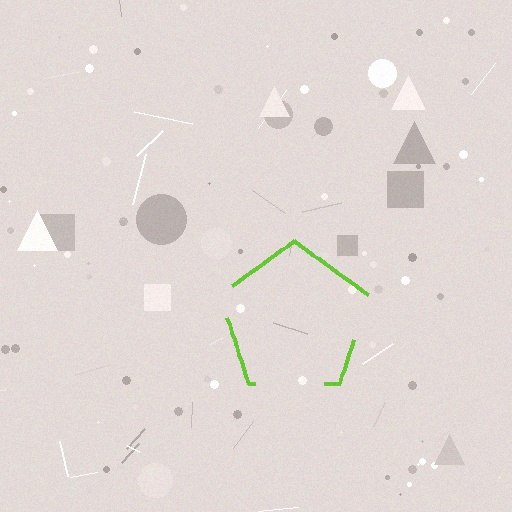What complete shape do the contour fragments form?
The contour fragments form a pentagon.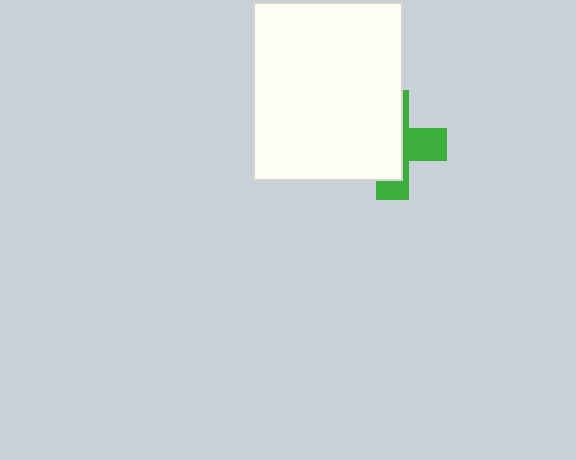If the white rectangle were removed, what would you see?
You would see the complete green cross.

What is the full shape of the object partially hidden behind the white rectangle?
The partially hidden object is a green cross.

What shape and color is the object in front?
The object in front is a white rectangle.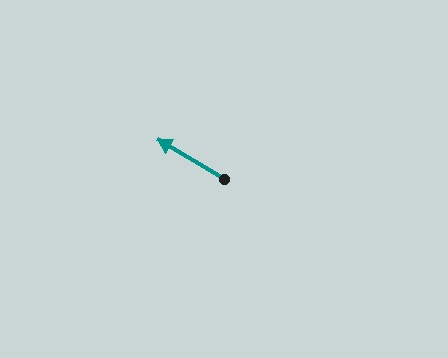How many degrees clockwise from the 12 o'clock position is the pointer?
Approximately 301 degrees.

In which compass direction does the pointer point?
Northwest.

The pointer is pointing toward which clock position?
Roughly 10 o'clock.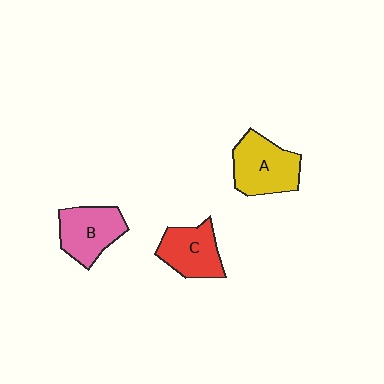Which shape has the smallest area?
Shape C (red).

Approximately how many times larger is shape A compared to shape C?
Approximately 1.2 times.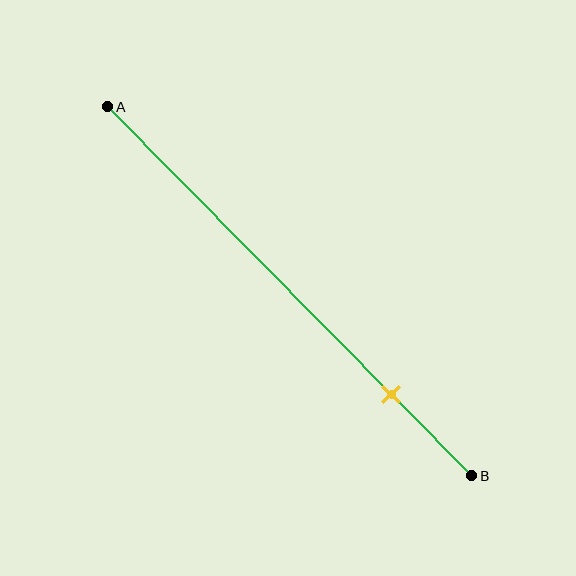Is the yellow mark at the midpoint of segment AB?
No, the mark is at about 80% from A, not at the 50% midpoint.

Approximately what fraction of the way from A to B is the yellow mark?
The yellow mark is approximately 80% of the way from A to B.